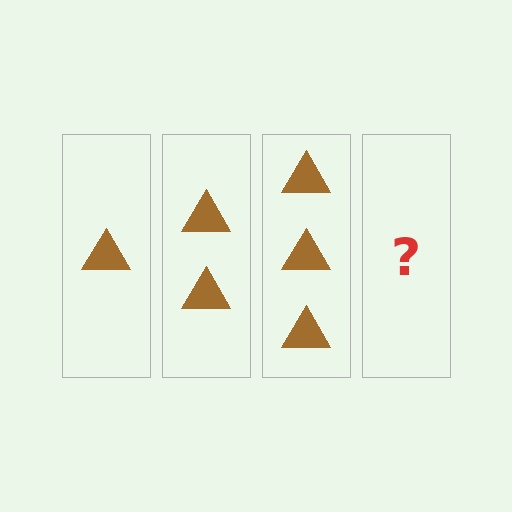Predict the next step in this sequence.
The next step is 4 triangles.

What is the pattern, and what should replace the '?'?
The pattern is that each step adds one more triangle. The '?' should be 4 triangles.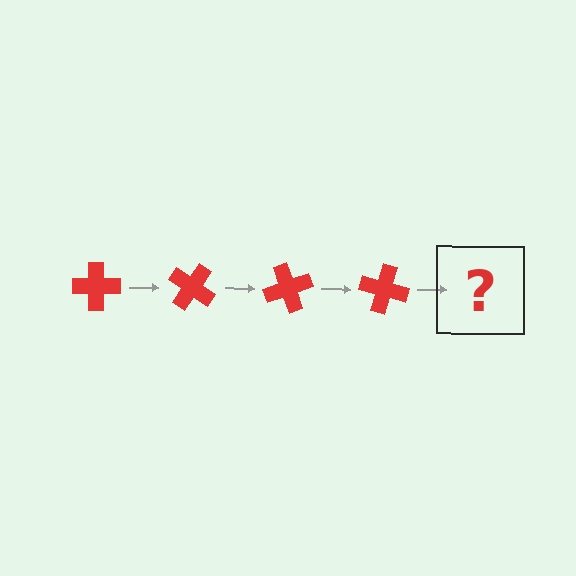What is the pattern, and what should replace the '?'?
The pattern is that the cross rotates 35 degrees each step. The '?' should be a red cross rotated 140 degrees.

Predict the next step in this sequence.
The next step is a red cross rotated 140 degrees.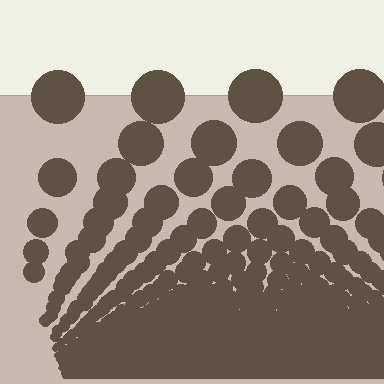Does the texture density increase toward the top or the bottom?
Density increases toward the bottom.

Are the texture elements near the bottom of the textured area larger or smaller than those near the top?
Smaller. The gradient is inverted — elements near the bottom are smaller and denser.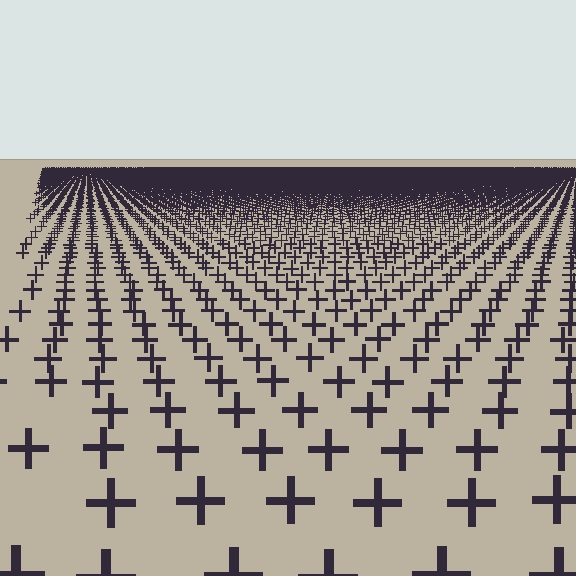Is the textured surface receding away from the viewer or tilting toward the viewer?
The surface is receding away from the viewer. Texture elements get smaller and denser toward the top.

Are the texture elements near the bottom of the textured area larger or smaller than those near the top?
Larger. Near the bottom, elements are closer to the viewer and appear at a bigger on-screen size.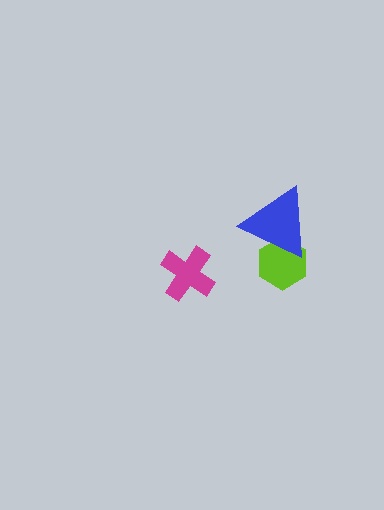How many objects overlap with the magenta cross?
0 objects overlap with the magenta cross.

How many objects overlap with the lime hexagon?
1 object overlaps with the lime hexagon.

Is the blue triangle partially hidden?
No, no other shape covers it.